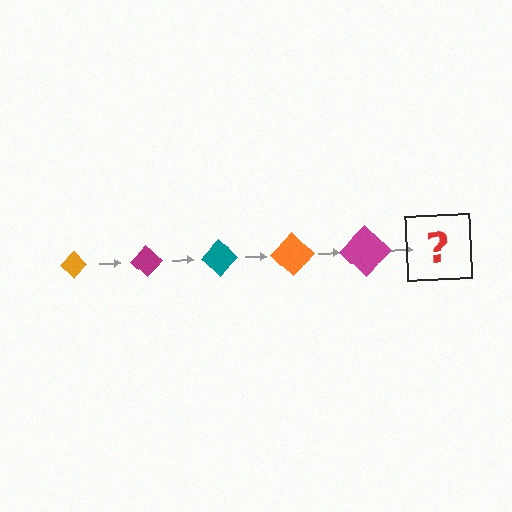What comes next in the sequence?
The next element should be a teal diamond, larger than the previous one.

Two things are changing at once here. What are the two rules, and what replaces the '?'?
The two rules are that the diamond grows larger each step and the color cycles through orange, magenta, and teal. The '?' should be a teal diamond, larger than the previous one.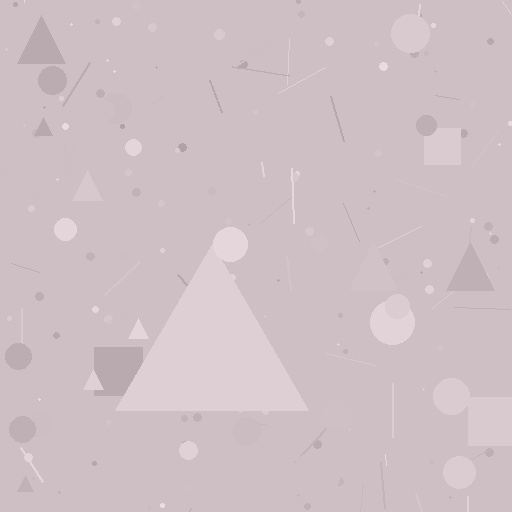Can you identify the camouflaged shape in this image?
The camouflaged shape is a triangle.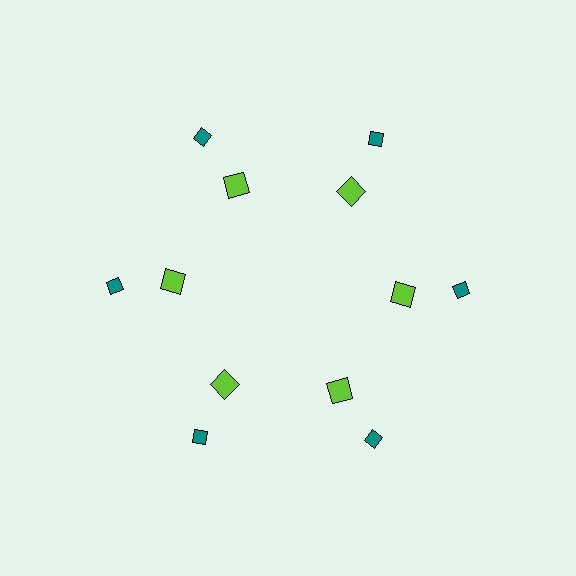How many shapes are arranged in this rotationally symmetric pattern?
There are 12 shapes, arranged in 6 groups of 2.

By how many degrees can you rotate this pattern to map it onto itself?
The pattern maps onto itself every 60 degrees of rotation.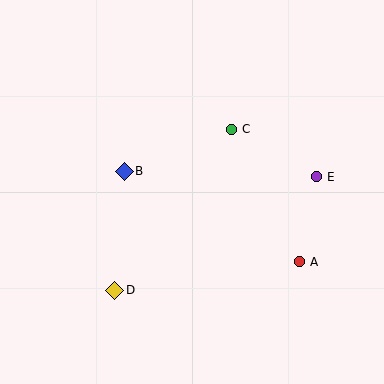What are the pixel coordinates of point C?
Point C is at (231, 129).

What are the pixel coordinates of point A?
Point A is at (299, 262).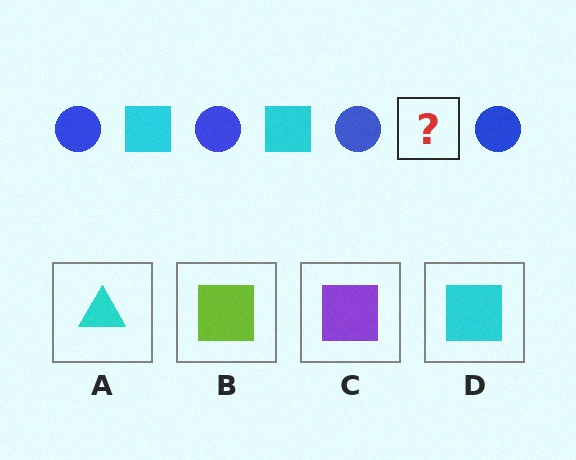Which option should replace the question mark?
Option D.